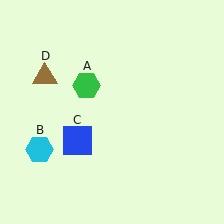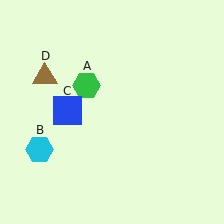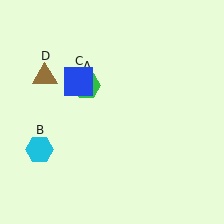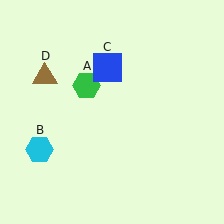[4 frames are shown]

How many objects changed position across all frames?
1 object changed position: blue square (object C).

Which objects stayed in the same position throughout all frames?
Green hexagon (object A) and cyan hexagon (object B) and brown triangle (object D) remained stationary.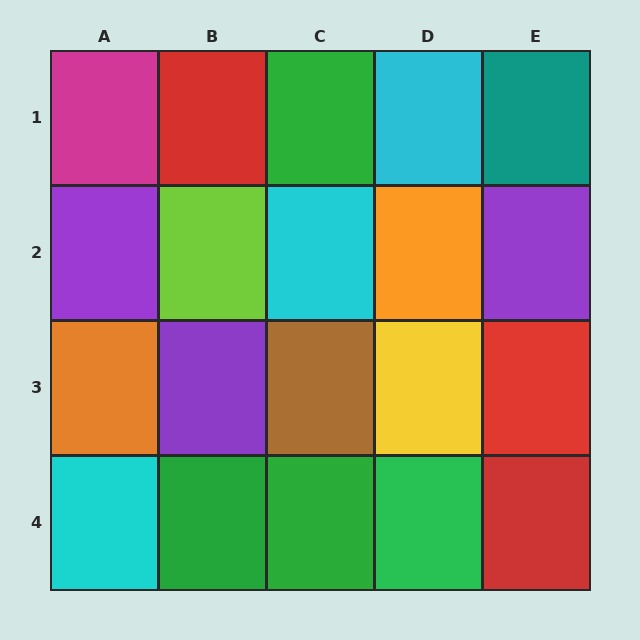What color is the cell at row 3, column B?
Purple.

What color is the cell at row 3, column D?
Yellow.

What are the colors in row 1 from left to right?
Magenta, red, green, cyan, teal.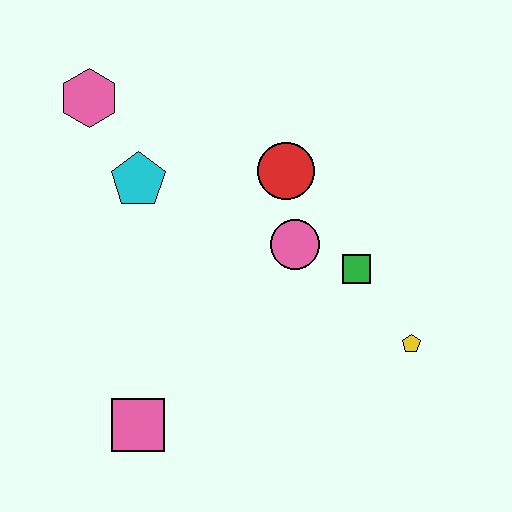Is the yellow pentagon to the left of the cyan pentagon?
No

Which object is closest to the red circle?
The pink circle is closest to the red circle.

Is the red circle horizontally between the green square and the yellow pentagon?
No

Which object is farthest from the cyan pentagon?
The yellow pentagon is farthest from the cyan pentagon.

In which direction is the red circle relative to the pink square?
The red circle is above the pink square.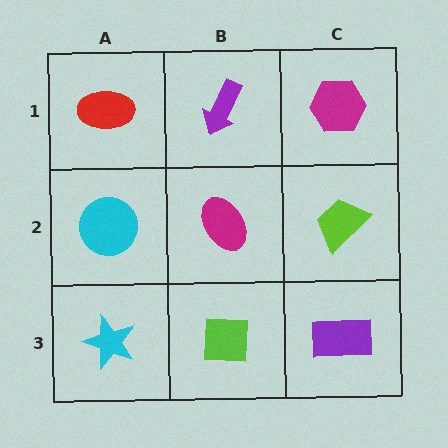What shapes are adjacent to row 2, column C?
A magenta hexagon (row 1, column C), a purple rectangle (row 3, column C), a magenta ellipse (row 2, column B).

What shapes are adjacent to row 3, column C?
A lime trapezoid (row 2, column C), a lime square (row 3, column B).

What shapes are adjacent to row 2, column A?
A red ellipse (row 1, column A), a cyan star (row 3, column A), a magenta ellipse (row 2, column B).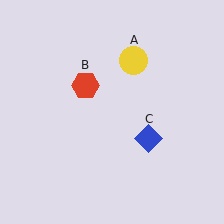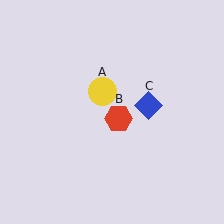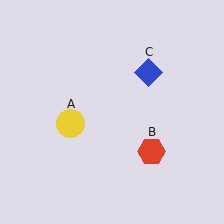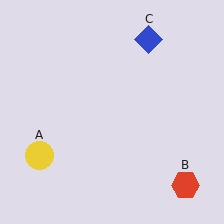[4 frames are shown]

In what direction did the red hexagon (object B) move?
The red hexagon (object B) moved down and to the right.